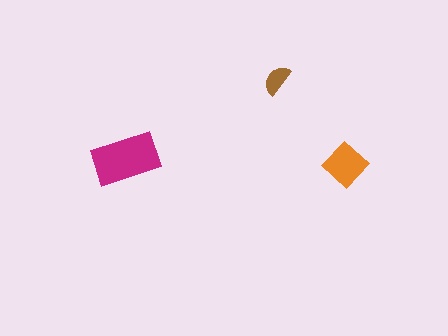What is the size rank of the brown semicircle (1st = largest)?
3rd.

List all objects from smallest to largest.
The brown semicircle, the orange diamond, the magenta rectangle.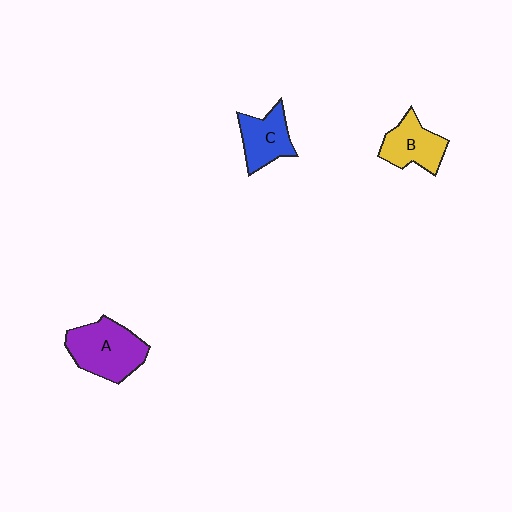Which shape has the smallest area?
Shape C (blue).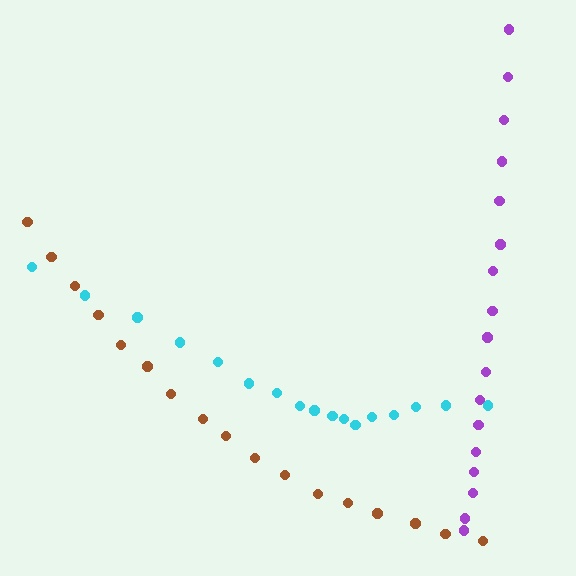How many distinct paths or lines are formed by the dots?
There are 3 distinct paths.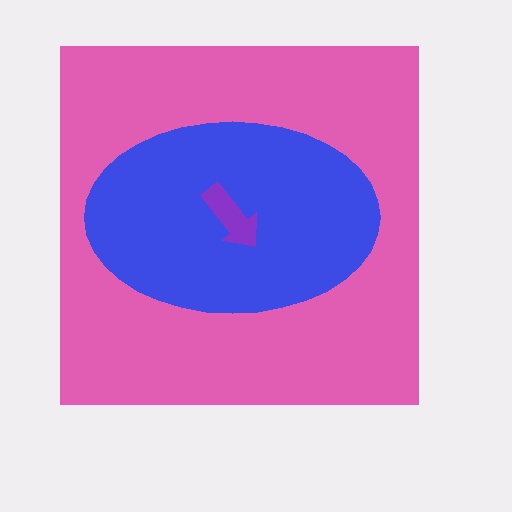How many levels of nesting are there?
3.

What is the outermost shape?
The pink square.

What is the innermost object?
The purple arrow.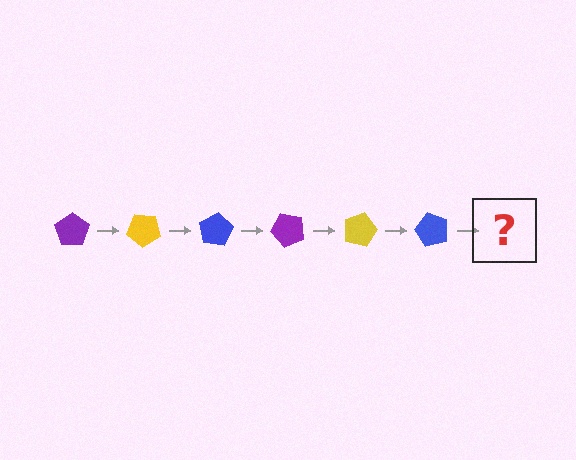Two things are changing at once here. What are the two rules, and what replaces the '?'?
The two rules are that it rotates 40 degrees each step and the color cycles through purple, yellow, and blue. The '?' should be a purple pentagon, rotated 240 degrees from the start.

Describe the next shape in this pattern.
It should be a purple pentagon, rotated 240 degrees from the start.